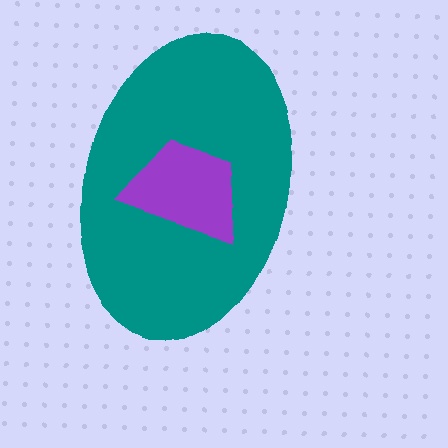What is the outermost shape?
The teal ellipse.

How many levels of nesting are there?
2.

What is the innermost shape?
The purple trapezoid.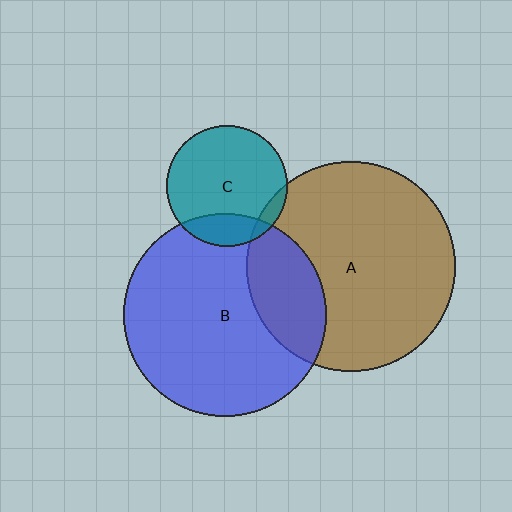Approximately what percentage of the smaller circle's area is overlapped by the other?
Approximately 20%.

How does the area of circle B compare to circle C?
Approximately 2.8 times.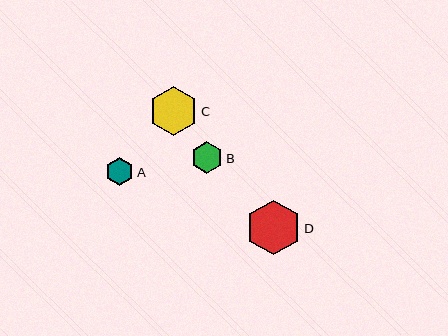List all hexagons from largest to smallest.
From largest to smallest: D, C, B, A.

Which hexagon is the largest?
Hexagon D is the largest with a size of approximately 55 pixels.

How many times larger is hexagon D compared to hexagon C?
Hexagon D is approximately 1.1 times the size of hexagon C.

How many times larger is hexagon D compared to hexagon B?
Hexagon D is approximately 1.7 times the size of hexagon B.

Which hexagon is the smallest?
Hexagon A is the smallest with a size of approximately 28 pixels.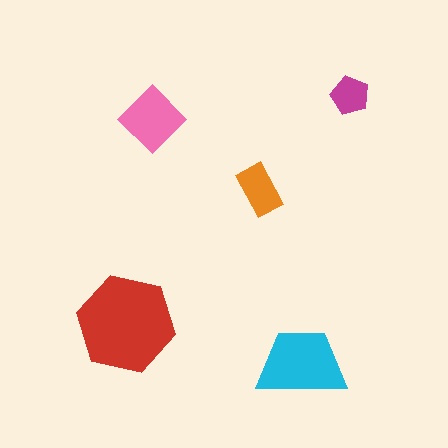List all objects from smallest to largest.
The magenta pentagon, the orange rectangle, the pink diamond, the cyan trapezoid, the red hexagon.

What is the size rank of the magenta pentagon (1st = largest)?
5th.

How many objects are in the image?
There are 5 objects in the image.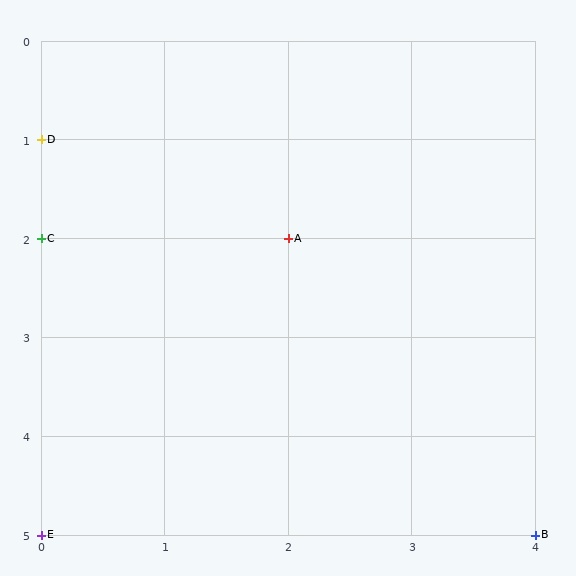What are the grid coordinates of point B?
Point B is at grid coordinates (4, 5).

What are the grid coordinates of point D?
Point D is at grid coordinates (0, 1).